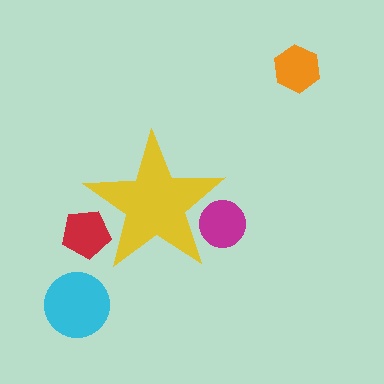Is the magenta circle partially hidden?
Yes, the magenta circle is partially hidden behind the yellow star.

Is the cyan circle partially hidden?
No, the cyan circle is fully visible.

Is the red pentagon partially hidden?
Yes, the red pentagon is partially hidden behind the yellow star.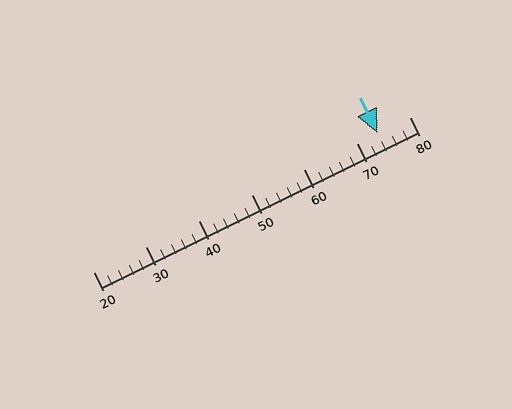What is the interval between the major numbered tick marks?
The major tick marks are spaced 10 units apart.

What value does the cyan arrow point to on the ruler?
The cyan arrow points to approximately 74.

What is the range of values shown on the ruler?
The ruler shows values from 20 to 80.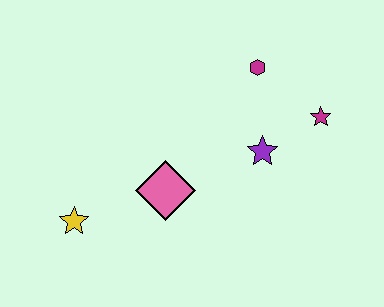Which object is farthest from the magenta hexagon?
The yellow star is farthest from the magenta hexagon.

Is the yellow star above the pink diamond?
No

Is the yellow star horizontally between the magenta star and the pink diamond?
No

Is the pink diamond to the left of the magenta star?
Yes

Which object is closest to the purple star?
The magenta star is closest to the purple star.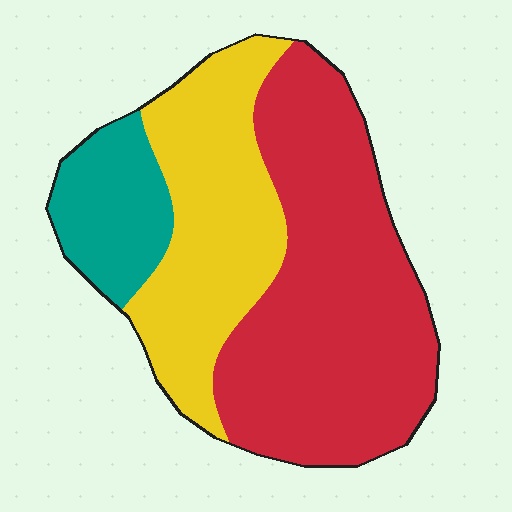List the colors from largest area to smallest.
From largest to smallest: red, yellow, teal.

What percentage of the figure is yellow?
Yellow covers 33% of the figure.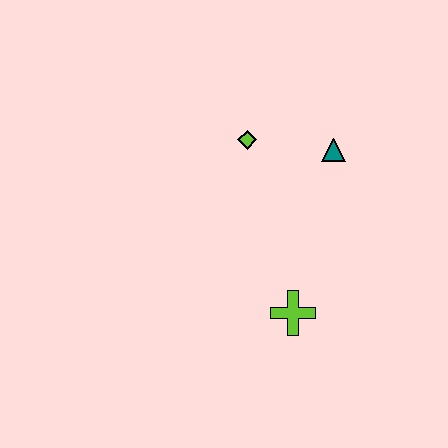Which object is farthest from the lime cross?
The lime diamond is farthest from the lime cross.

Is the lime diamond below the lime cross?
No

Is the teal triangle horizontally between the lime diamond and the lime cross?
No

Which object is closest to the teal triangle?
The lime diamond is closest to the teal triangle.